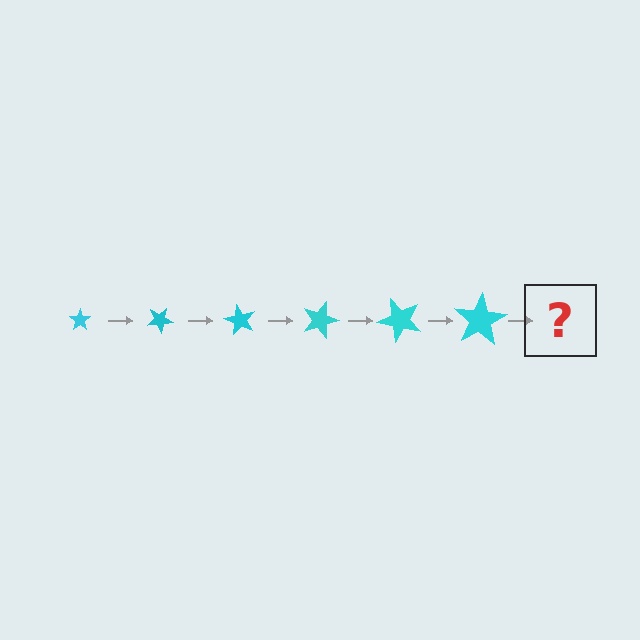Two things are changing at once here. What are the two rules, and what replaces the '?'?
The two rules are that the star grows larger each step and it rotates 30 degrees each step. The '?' should be a star, larger than the previous one and rotated 180 degrees from the start.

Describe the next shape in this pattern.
It should be a star, larger than the previous one and rotated 180 degrees from the start.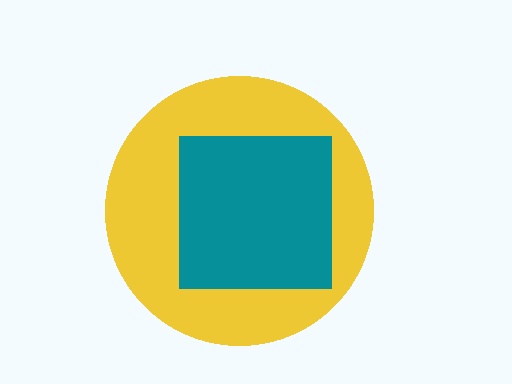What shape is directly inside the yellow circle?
The teal square.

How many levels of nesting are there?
2.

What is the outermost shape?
The yellow circle.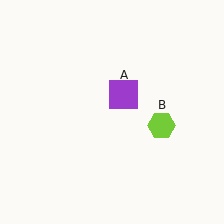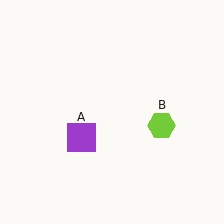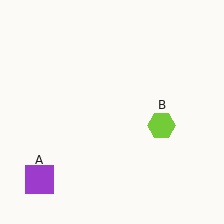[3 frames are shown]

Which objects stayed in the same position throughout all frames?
Lime hexagon (object B) remained stationary.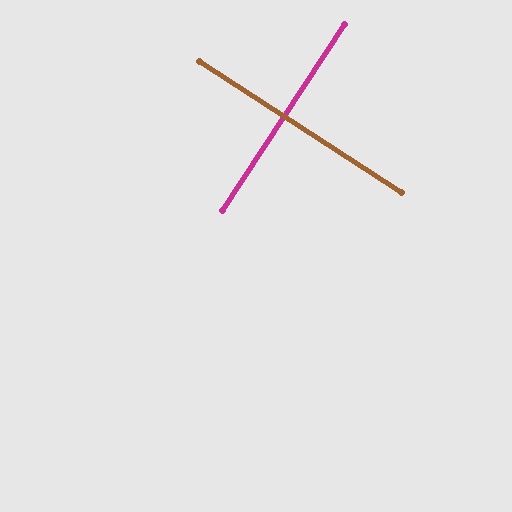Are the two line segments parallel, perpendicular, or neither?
Perpendicular — they meet at approximately 90°.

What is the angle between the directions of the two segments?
Approximately 90 degrees.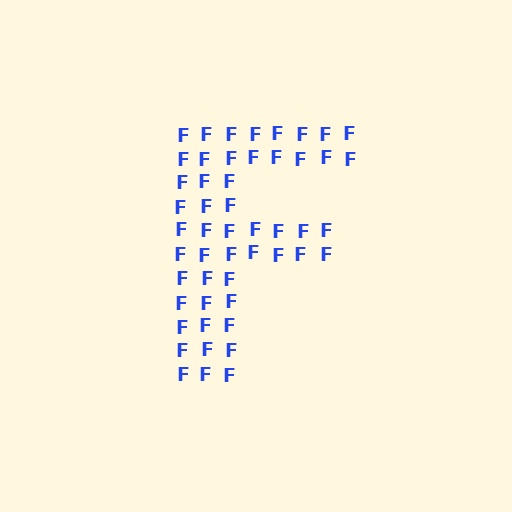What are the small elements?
The small elements are letter F's.